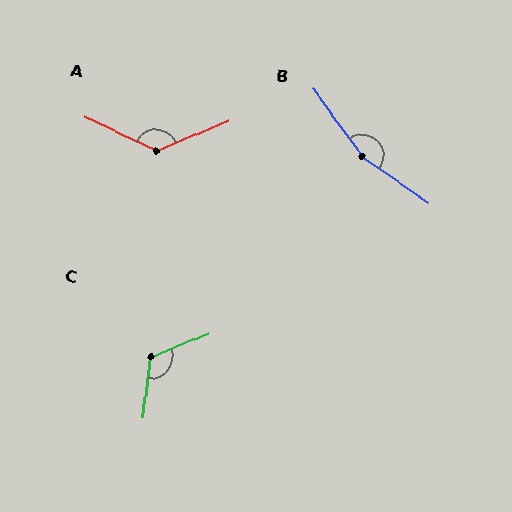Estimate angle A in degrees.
Approximately 133 degrees.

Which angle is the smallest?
C, at approximately 119 degrees.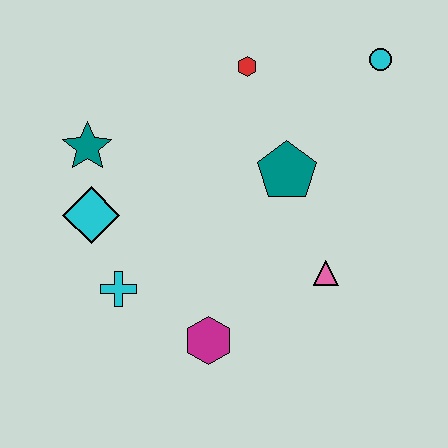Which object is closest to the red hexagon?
The teal pentagon is closest to the red hexagon.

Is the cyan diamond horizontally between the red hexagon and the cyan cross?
No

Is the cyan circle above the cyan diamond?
Yes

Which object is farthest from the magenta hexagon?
The cyan circle is farthest from the magenta hexagon.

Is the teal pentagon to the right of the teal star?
Yes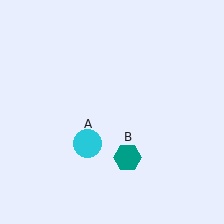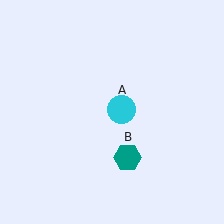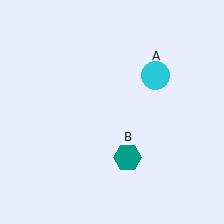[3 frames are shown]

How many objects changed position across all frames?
1 object changed position: cyan circle (object A).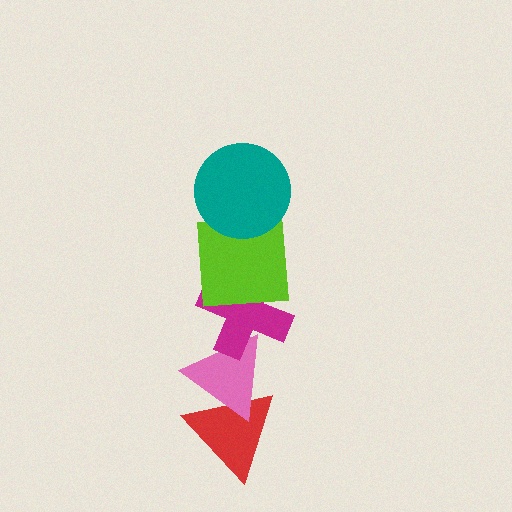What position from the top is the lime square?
The lime square is 2nd from the top.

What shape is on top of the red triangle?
The pink triangle is on top of the red triangle.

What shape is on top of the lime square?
The teal circle is on top of the lime square.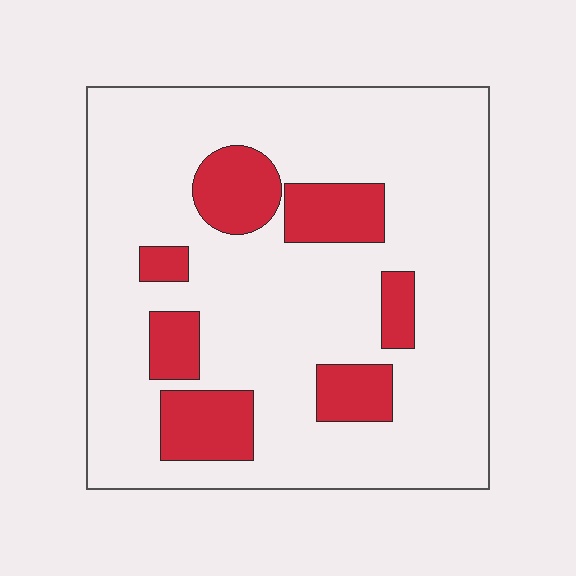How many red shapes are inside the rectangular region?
7.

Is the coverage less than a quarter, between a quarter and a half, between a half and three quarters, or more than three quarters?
Less than a quarter.